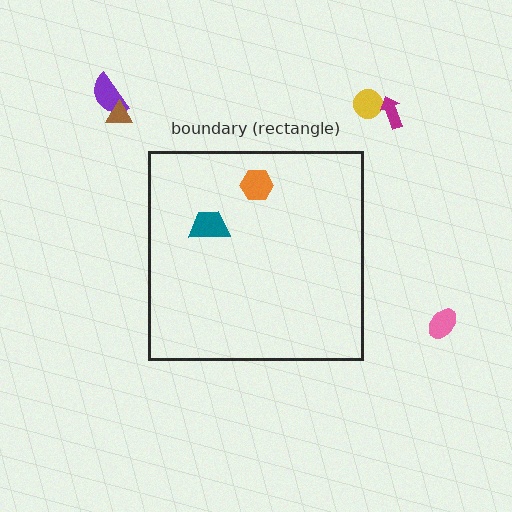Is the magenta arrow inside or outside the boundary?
Outside.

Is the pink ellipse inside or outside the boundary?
Outside.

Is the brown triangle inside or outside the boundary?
Outside.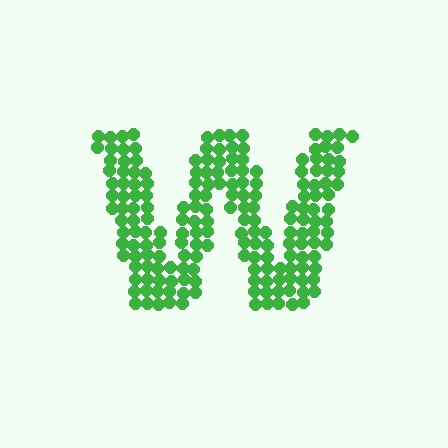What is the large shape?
The large shape is the letter W.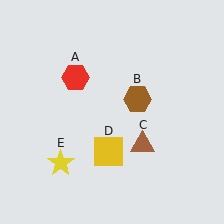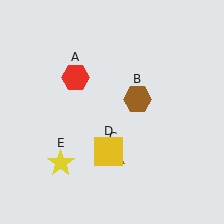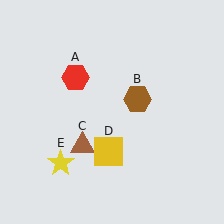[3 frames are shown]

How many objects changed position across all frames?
1 object changed position: brown triangle (object C).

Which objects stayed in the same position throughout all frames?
Red hexagon (object A) and brown hexagon (object B) and yellow square (object D) and yellow star (object E) remained stationary.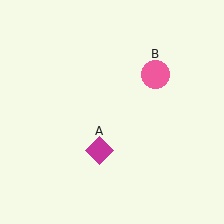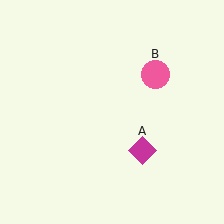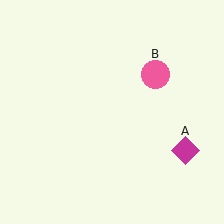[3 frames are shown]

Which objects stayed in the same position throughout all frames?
Pink circle (object B) remained stationary.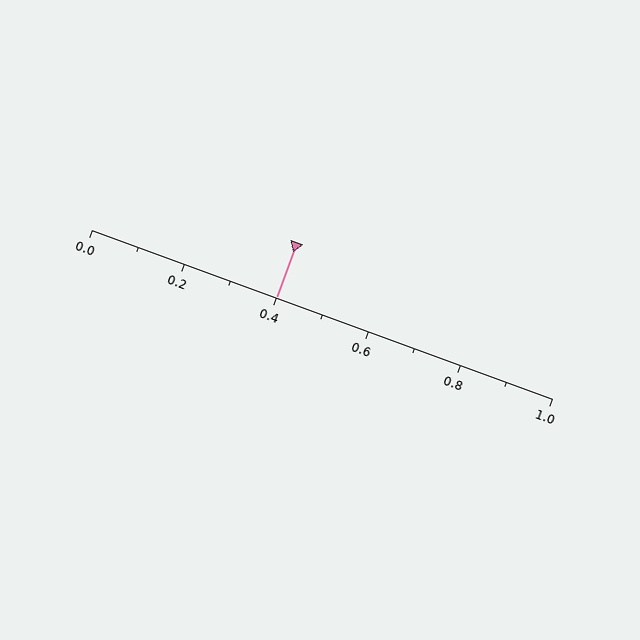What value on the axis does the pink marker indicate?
The marker indicates approximately 0.4.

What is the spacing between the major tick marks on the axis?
The major ticks are spaced 0.2 apart.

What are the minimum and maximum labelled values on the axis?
The axis runs from 0.0 to 1.0.